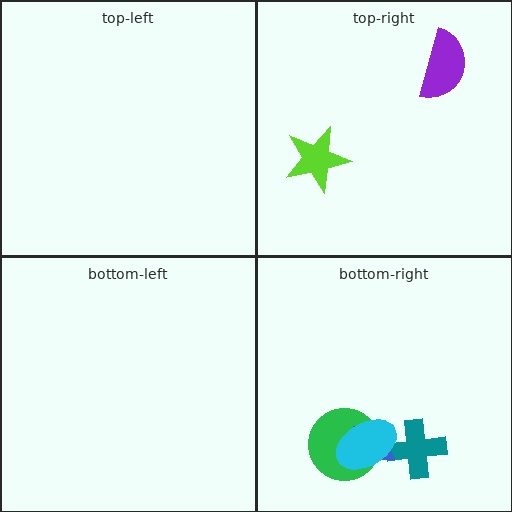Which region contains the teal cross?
The bottom-right region.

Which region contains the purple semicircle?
The top-right region.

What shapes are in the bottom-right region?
The teal cross, the green circle, the blue trapezoid, the cyan ellipse.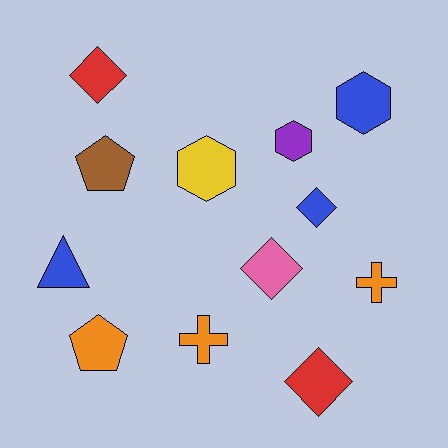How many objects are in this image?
There are 12 objects.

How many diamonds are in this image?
There are 4 diamonds.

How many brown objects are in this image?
There is 1 brown object.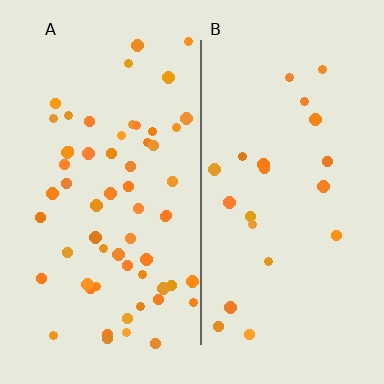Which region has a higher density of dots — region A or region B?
A (the left).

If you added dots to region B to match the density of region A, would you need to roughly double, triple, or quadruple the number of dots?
Approximately triple.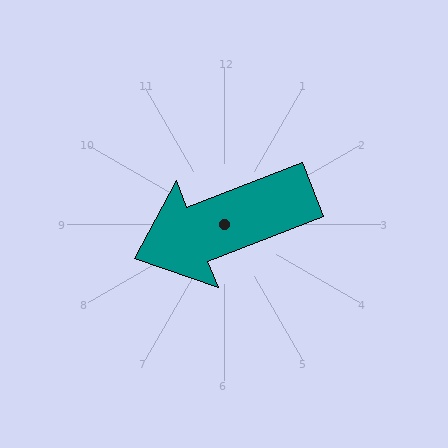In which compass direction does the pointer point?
West.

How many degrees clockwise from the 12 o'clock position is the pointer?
Approximately 249 degrees.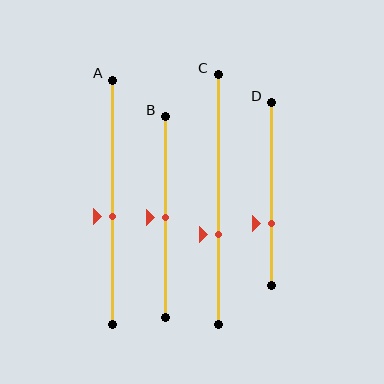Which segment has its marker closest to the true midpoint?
Segment B has its marker closest to the true midpoint.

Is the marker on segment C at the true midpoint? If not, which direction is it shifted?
No, the marker on segment C is shifted downward by about 14% of the segment length.